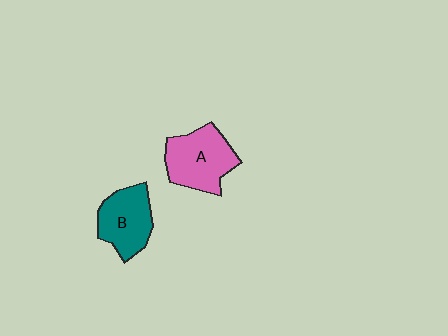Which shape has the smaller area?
Shape B (teal).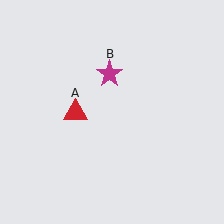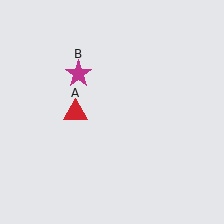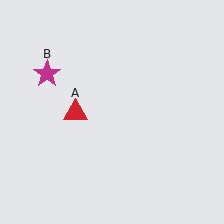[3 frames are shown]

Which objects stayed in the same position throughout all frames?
Red triangle (object A) remained stationary.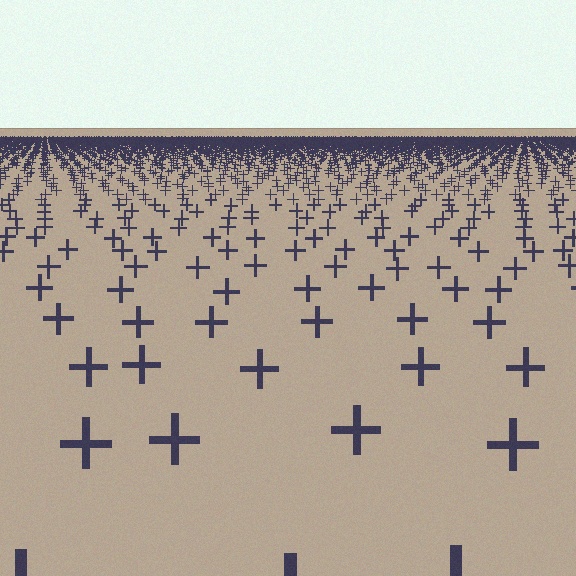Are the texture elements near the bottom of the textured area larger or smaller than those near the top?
Larger. Near the bottom, elements are closer to the viewer and appear at a bigger on-screen size.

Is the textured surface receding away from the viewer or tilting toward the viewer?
The surface is receding away from the viewer. Texture elements get smaller and denser toward the top.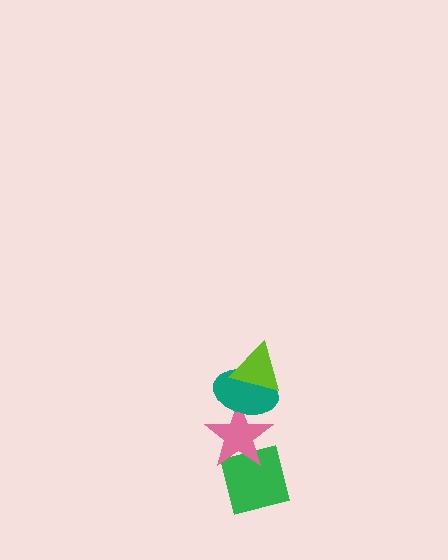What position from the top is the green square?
The green square is 4th from the top.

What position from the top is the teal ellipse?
The teal ellipse is 2nd from the top.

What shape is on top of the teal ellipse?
The lime triangle is on top of the teal ellipse.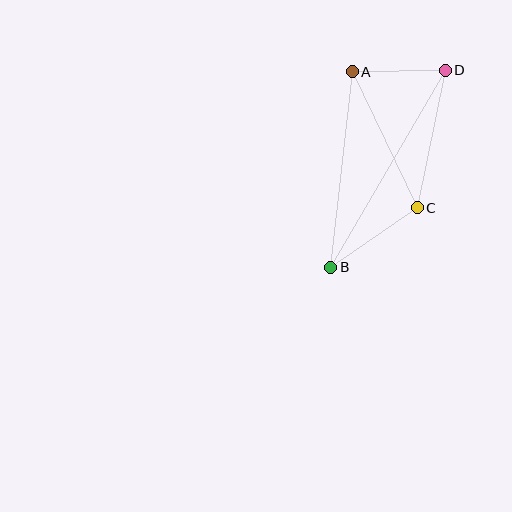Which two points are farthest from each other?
Points B and D are farthest from each other.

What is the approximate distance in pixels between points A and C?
The distance between A and C is approximately 151 pixels.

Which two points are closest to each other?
Points A and D are closest to each other.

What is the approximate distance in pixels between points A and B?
The distance between A and B is approximately 197 pixels.